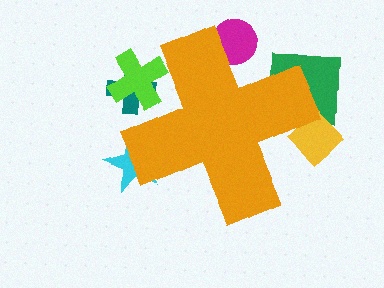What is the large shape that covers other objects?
An orange cross.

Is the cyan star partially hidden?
Yes, the cyan star is partially hidden behind the orange cross.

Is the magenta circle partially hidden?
Yes, the magenta circle is partially hidden behind the orange cross.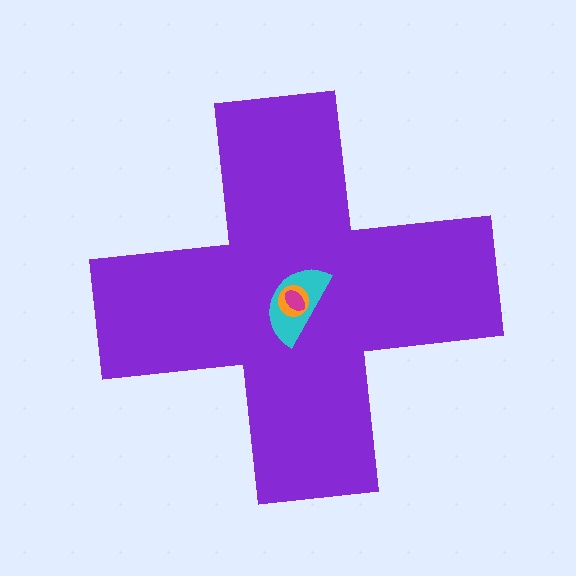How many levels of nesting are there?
4.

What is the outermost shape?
The purple cross.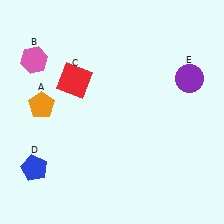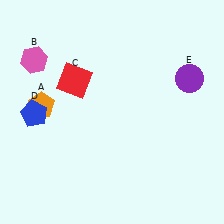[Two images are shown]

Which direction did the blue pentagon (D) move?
The blue pentagon (D) moved up.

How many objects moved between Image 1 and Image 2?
1 object moved between the two images.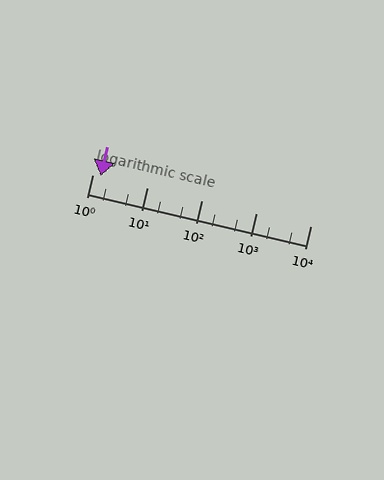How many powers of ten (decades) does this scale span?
The scale spans 4 decades, from 1 to 10000.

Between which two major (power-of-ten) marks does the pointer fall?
The pointer is between 1 and 10.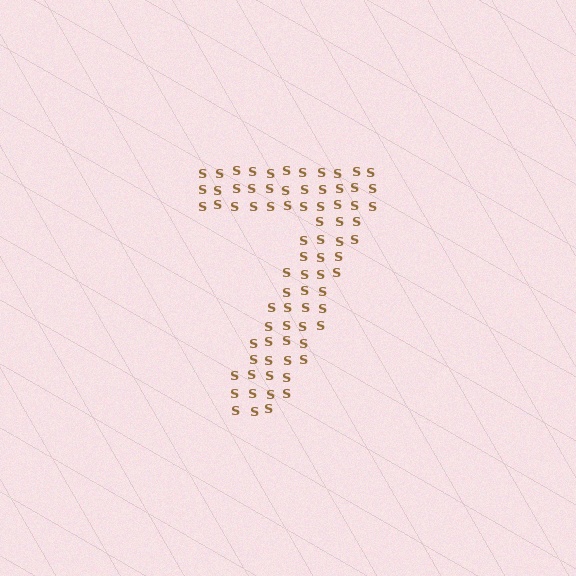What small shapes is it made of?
It is made of small letter S's.